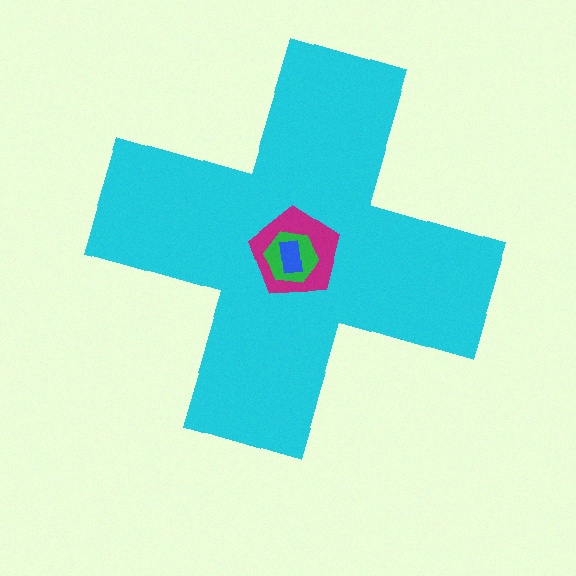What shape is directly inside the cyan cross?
The magenta pentagon.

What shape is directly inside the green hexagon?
The blue rectangle.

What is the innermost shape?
The blue rectangle.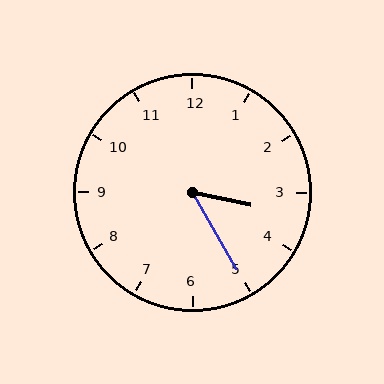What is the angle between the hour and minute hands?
Approximately 48 degrees.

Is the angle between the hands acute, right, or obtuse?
It is acute.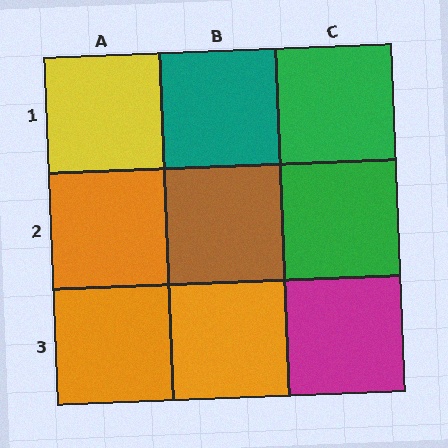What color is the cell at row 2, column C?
Green.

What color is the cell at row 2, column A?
Orange.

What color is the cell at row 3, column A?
Orange.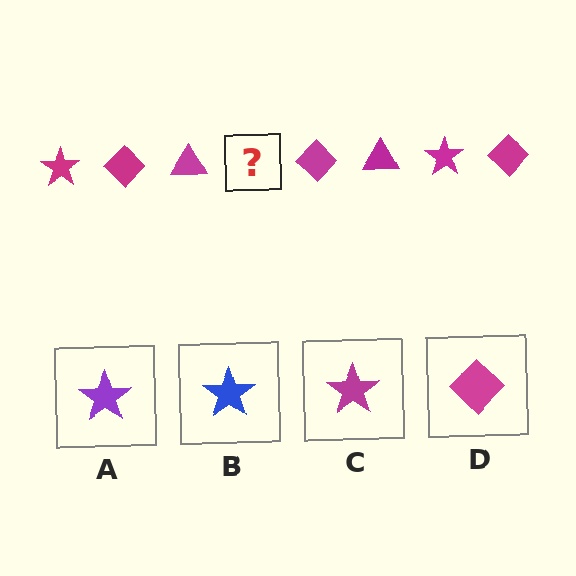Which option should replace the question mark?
Option C.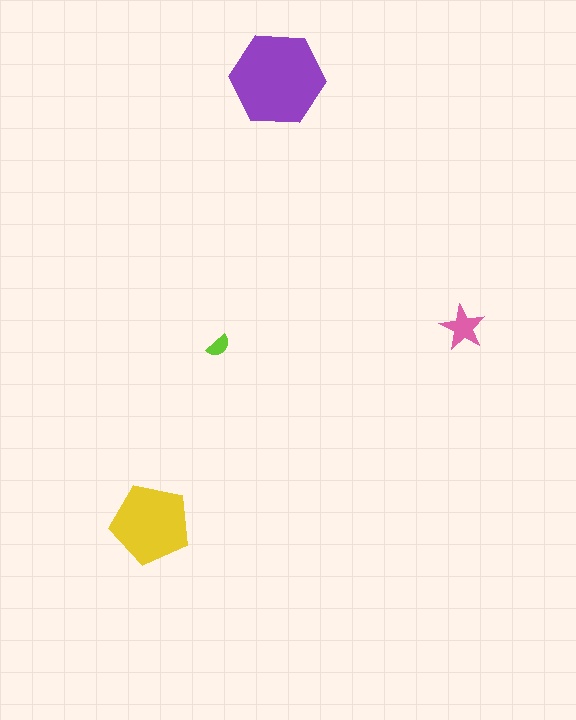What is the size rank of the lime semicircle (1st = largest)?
4th.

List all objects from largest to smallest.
The purple hexagon, the yellow pentagon, the pink star, the lime semicircle.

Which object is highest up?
The purple hexagon is topmost.